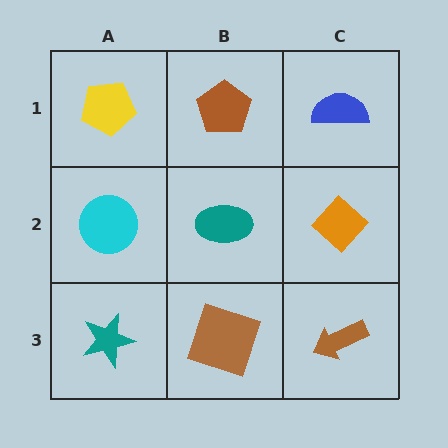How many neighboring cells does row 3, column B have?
3.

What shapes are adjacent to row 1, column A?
A cyan circle (row 2, column A), a brown pentagon (row 1, column B).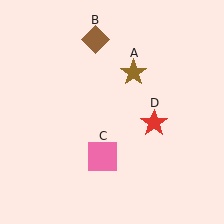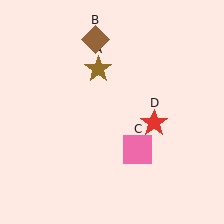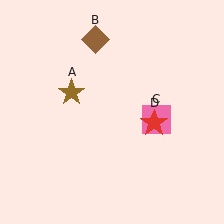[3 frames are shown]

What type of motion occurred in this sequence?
The brown star (object A), pink square (object C) rotated counterclockwise around the center of the scene.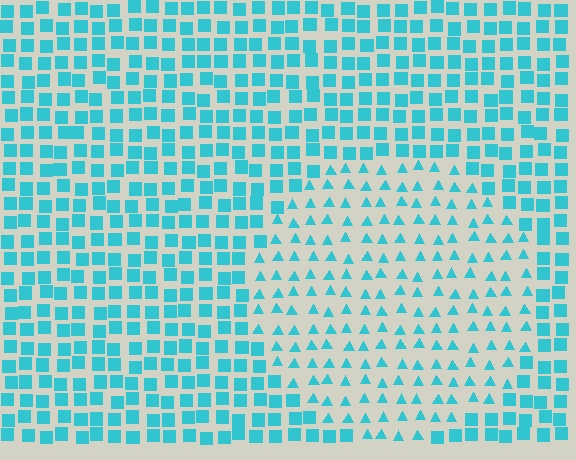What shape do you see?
I see a circle.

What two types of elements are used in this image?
The image uses triangles inside the circle region and squares outside it.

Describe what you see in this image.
The image is filled with small cyan elements arranged in a uniform grid. A circle-shaped region contains triangles, while the surrounding area contains squares. The boundary is defined purely by the change in element shape.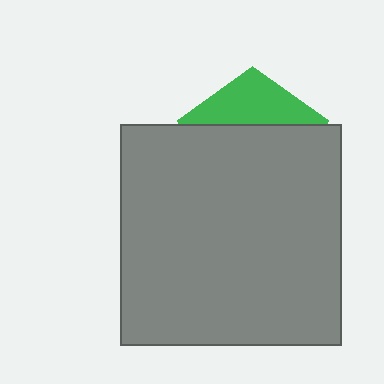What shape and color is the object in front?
The object in front is a gray square.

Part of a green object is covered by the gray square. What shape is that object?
It is a pentagon.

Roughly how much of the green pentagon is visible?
A small part of it is visible (roughly 30%).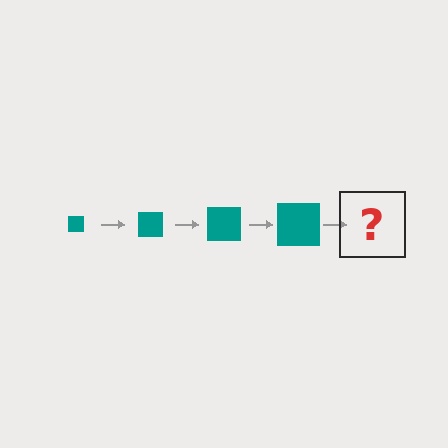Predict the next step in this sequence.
The next step is a teal square, larger than the previous one.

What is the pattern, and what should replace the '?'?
The pattern is that the square gets progressively larger each step. The '?' should be a teal square, larger than the previous one.